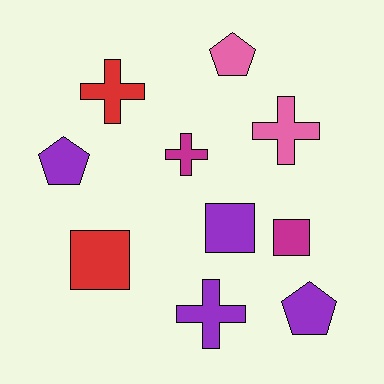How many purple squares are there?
There is 1 purple square.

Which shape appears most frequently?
Cross, with 4 objects.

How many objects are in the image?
There are 10 objects.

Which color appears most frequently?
Purple, with 4 objects.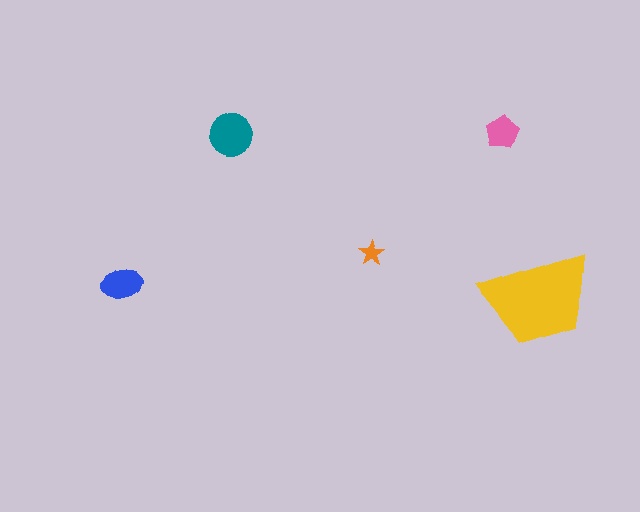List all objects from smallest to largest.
The orange star, the pink pentagon, the blue ellipse, the teal circle, the yellow trapezoid.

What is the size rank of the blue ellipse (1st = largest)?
3rd.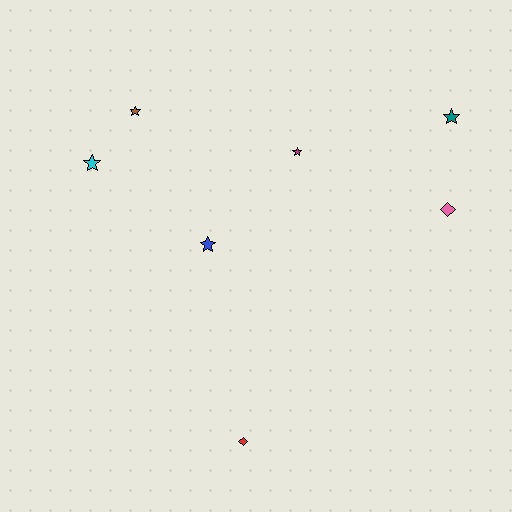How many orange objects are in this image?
There are no orange objects.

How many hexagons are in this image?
There are no hexagons.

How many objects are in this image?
There are 7 objects.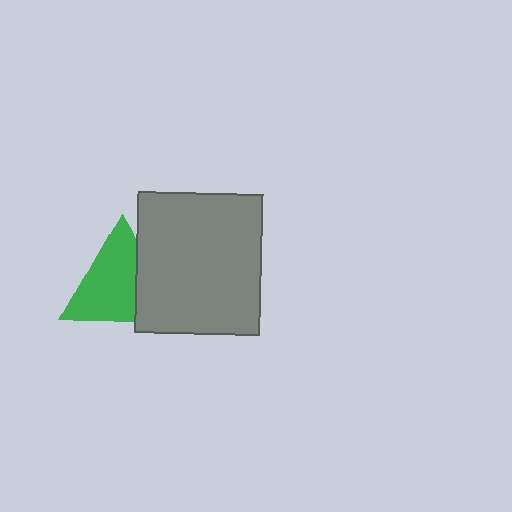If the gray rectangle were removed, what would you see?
You would see the complete green triangle.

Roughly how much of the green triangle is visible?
Most of it is visible (roughly 69%).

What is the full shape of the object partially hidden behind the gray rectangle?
The partially hidden object is a green triangle.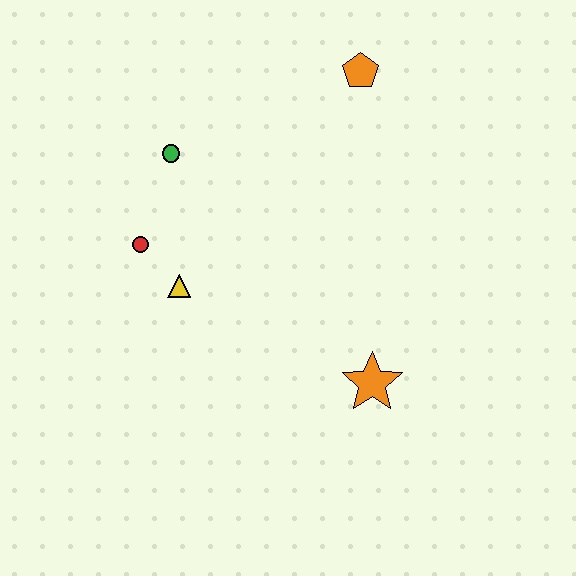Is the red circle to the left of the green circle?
Yes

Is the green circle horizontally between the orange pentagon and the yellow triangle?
No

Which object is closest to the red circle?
The yellow triangle is closest to the red circle.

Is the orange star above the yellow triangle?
No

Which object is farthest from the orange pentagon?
The orange star is farthest from the orange pentagon.